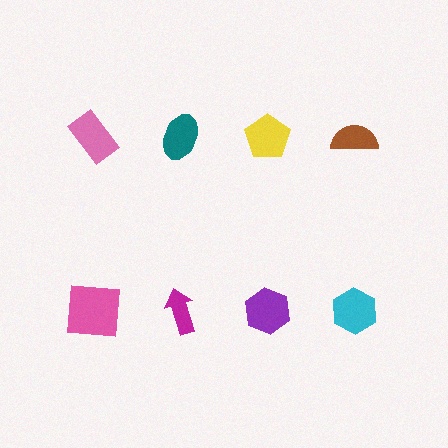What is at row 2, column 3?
A purple hexagon.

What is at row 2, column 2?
A magenta arrow.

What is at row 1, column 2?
A teal ellipse.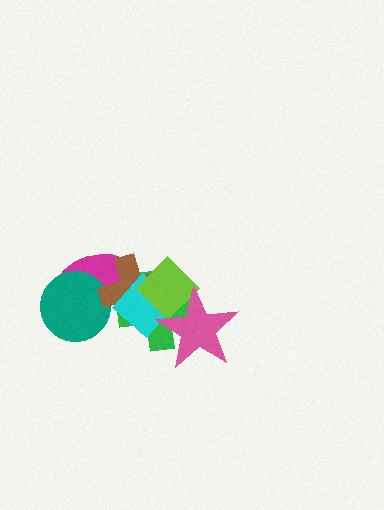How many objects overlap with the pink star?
3 objects overlap with the pink star.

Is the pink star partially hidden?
No, no other shape covers it.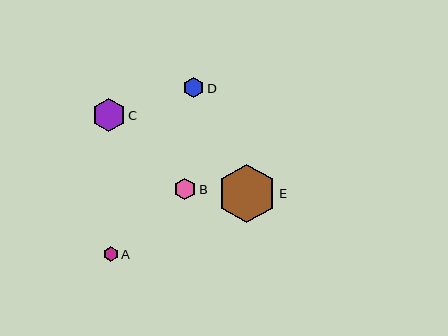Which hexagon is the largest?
Hexagon E is the largest with a size of approximately 59 pixels.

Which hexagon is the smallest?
Hexagon A is the smallest with a size of approximately 15 pixels.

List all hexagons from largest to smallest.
From largest to smallest: E, C, B, D, A.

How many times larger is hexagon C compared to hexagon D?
Hexagon C is approximately 1.6 times the size of hexagon D.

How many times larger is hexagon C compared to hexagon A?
Hexagon C is approximately 2.2 times the size of hexagon A.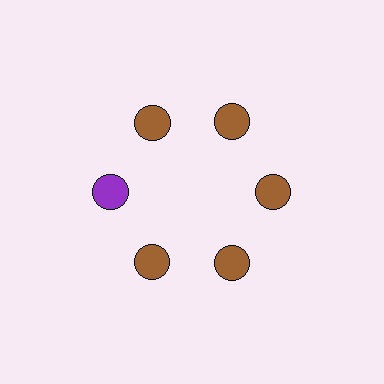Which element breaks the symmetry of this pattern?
The purple circle at roughly the 9 o'clock position breaks the symmetry. All other shapes are brown circles.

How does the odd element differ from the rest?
It has a different color: purple instead of brown.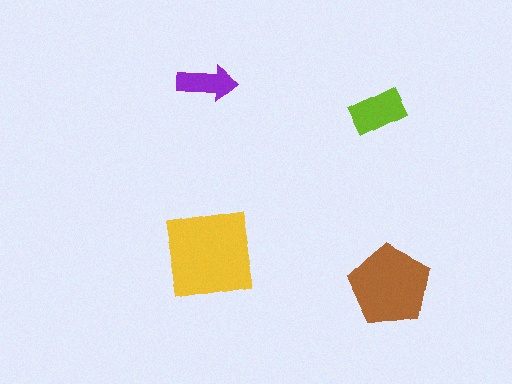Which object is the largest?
The yellow square.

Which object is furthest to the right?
The brown pentagon is rightmost.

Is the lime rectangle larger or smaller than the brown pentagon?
Smaller.